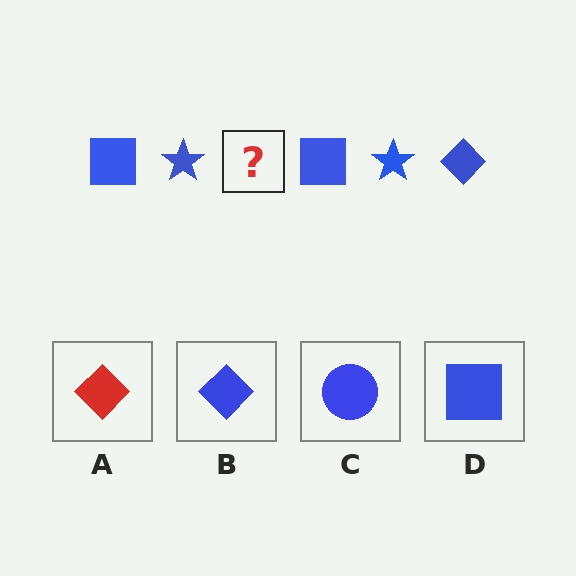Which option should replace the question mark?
Option B.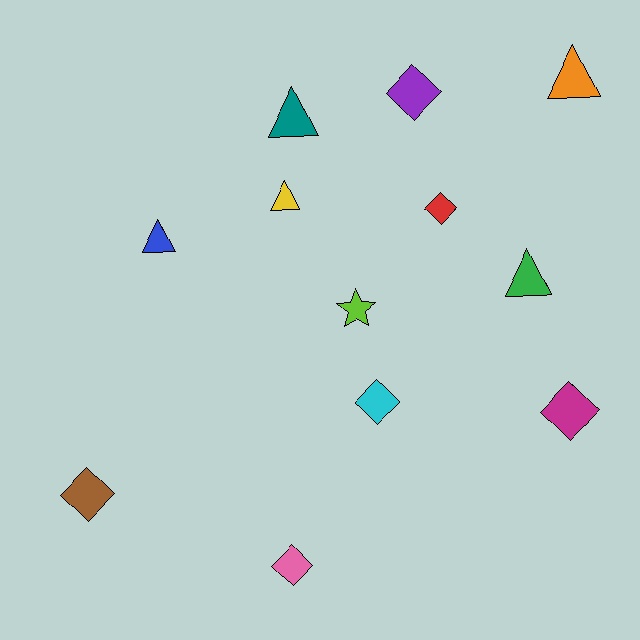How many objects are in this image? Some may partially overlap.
There are 12 objects.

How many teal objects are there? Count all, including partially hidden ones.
There is 1 teal object.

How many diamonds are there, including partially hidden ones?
There are 6 diamonds.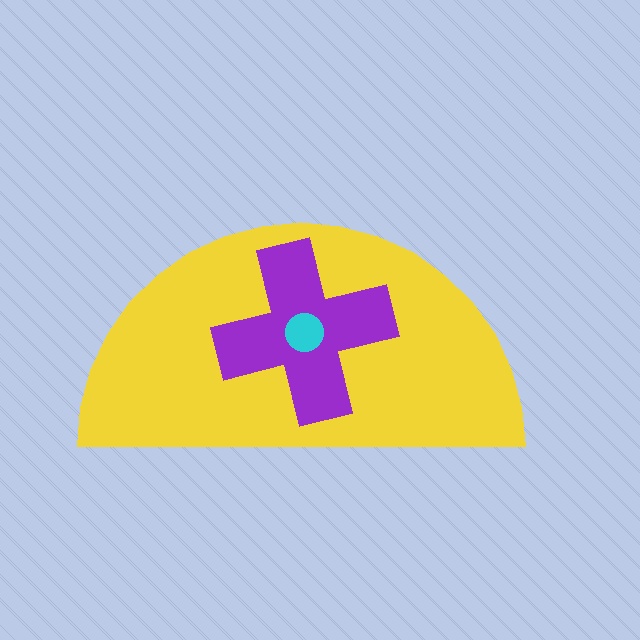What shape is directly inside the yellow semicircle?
The purple cross.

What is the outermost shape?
The yellow semicircle.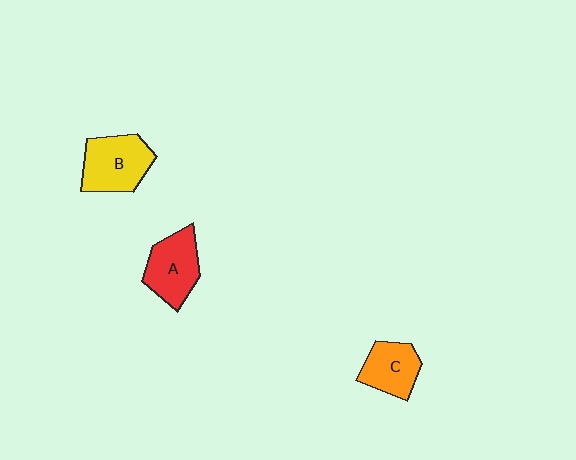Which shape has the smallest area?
Shape C (orange).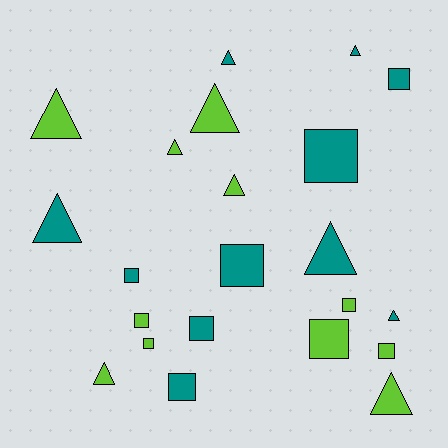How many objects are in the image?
There are 22 objects.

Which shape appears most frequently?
Square, with 11 objects.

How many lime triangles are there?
There are 6 lime triangles.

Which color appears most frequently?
Lime, with 11 objects.